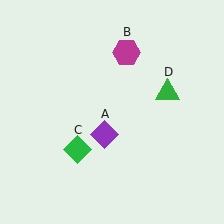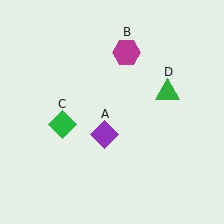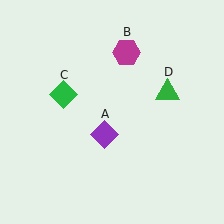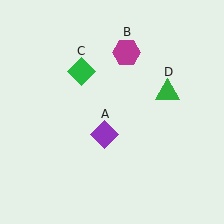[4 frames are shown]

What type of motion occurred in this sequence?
The green diamond (object C) rotated clockwise around the center of the scene.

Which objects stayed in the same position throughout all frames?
Purple diamond (object A) and magenta hexagon (object B) and green triangle (object D) remained stationary.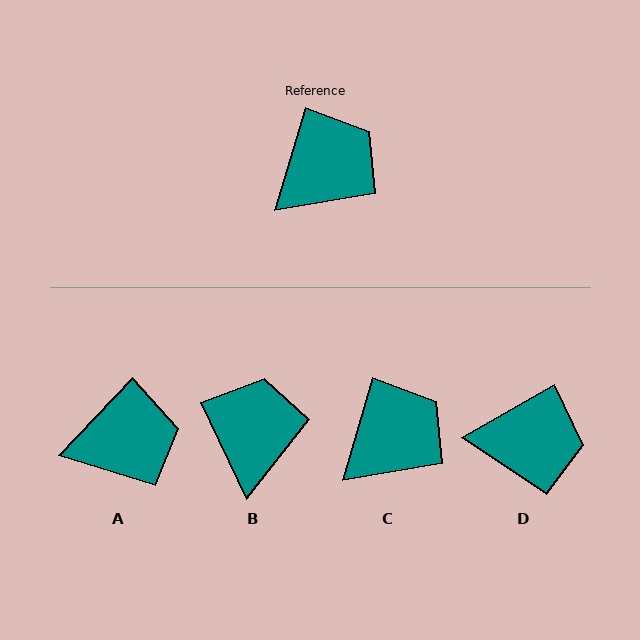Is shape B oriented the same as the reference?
No, it is off by about 42 degrees.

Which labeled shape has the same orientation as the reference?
C.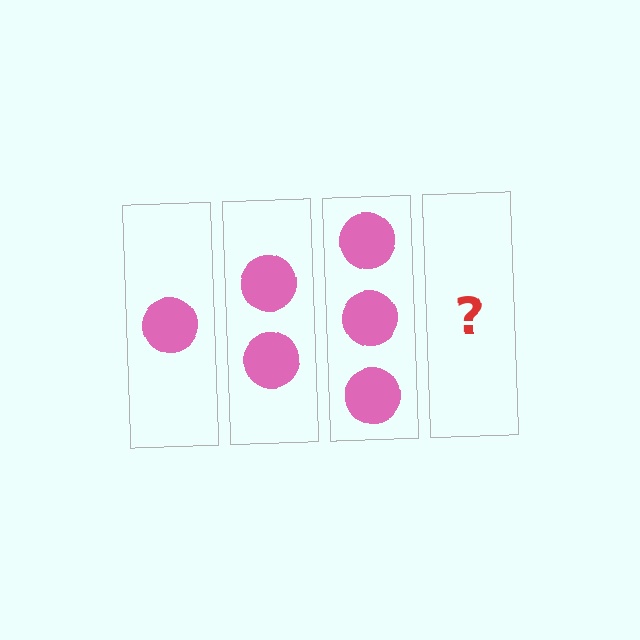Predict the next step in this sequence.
The next step is 4 circles.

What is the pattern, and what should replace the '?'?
The pattern is that each step adds one more circle. The '?' should be 4 circles.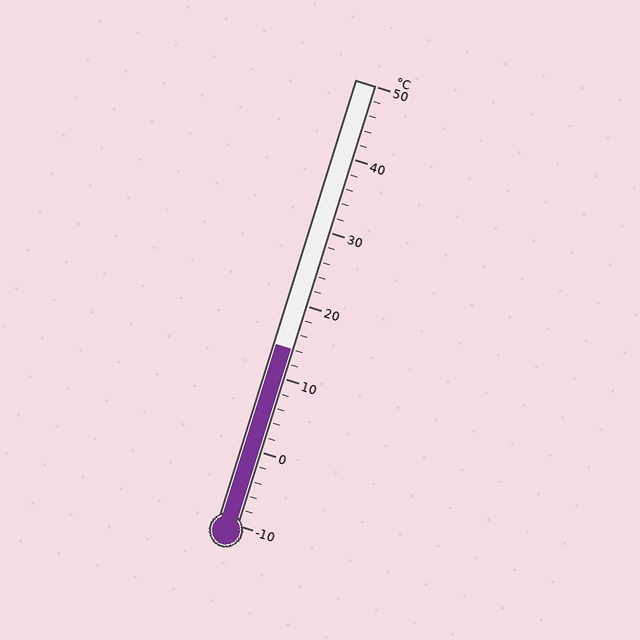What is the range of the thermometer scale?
The thermometer scale ranges from -10°C to 50°C.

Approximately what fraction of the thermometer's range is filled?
The thermometer is filled to approximately 40% of its range.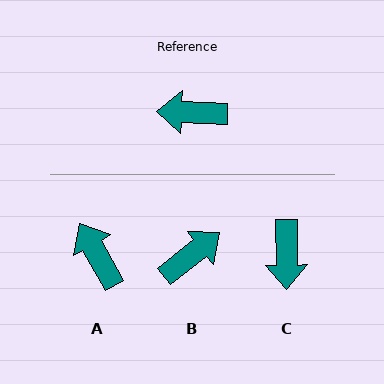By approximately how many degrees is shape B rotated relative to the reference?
Approximately 140 degrees clockwise.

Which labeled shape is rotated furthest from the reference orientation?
B, about 140 degrees away.